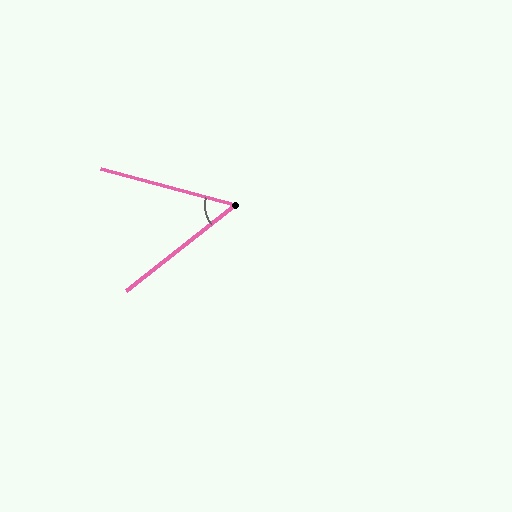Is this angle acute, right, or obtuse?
It is acute.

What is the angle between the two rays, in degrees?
Approximately 53 degrees.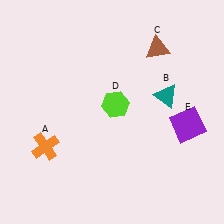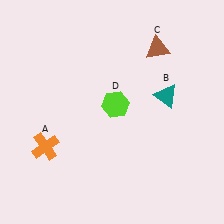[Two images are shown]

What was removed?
The purple square (E) was removed in Image 2.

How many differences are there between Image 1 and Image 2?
There is 1 difference between the two images.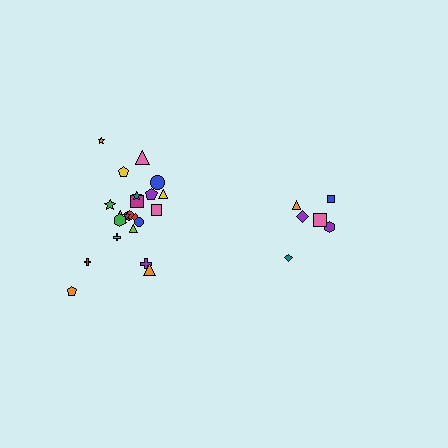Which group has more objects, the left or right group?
The left group.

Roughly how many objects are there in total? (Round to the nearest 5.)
Roughly 30 objects in total.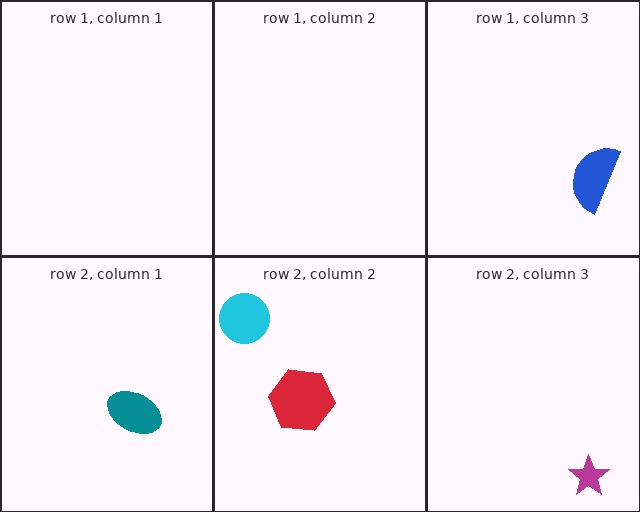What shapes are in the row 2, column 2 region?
The red hexagon, the cyan circle.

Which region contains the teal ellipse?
The row 2, column 1 region.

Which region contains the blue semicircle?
The row 1, column 3 region.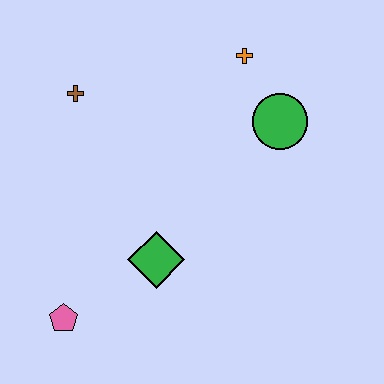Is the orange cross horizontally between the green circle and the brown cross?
Yes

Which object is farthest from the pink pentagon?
The orange cross is farthest from the pink pentagon.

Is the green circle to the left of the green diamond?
No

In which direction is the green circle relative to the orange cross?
The green circle is below the orange cross.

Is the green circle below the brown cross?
Yes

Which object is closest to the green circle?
The orange cross is closest to the green circle.